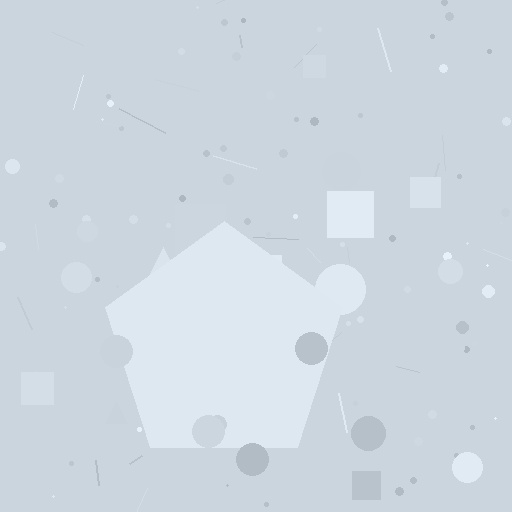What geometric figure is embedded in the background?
A pentagon is embedded in the background.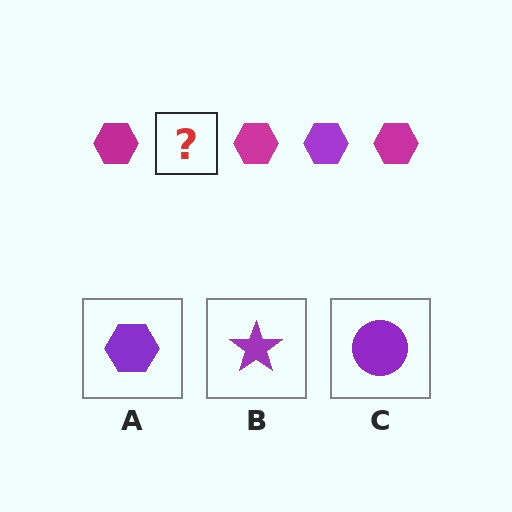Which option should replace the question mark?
Option A.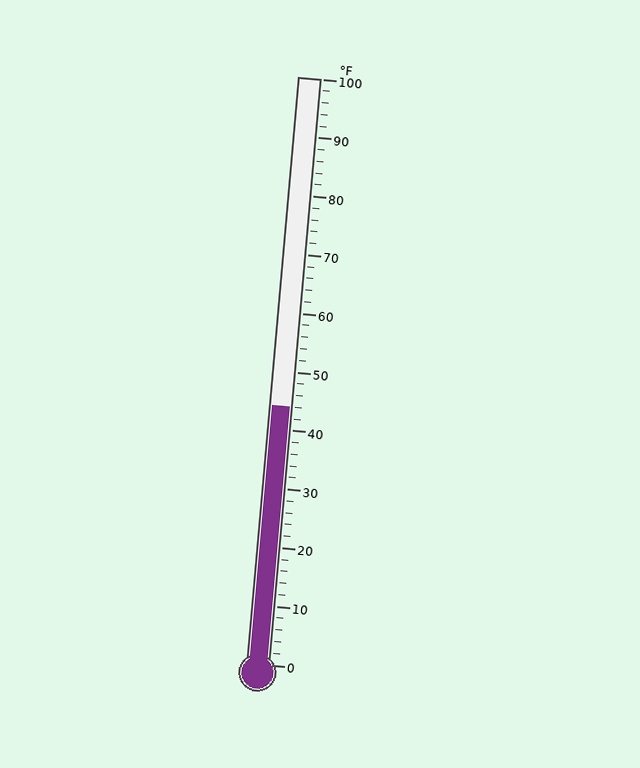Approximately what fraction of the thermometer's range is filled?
The thermometer is filled to approximately 45% of its range.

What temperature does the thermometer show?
The thermometer shows approximately 44°F.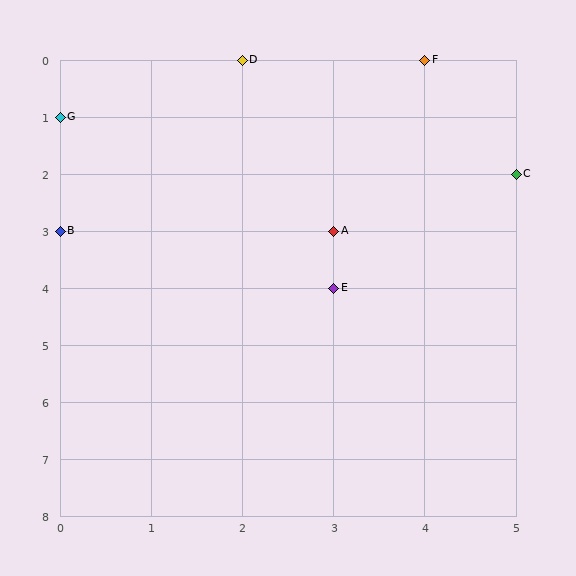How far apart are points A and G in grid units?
Points A and G are 3 columns and 2 rows apart (about 3.6 grid units diagonally).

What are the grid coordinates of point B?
Point B is at grid coordinates (0, 3).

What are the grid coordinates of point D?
Point D is at grid coordinates (2, 0).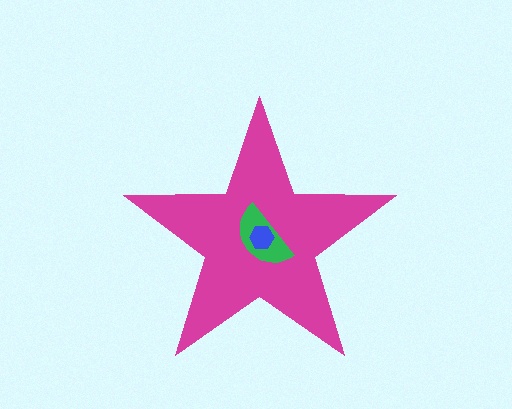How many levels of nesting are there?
3.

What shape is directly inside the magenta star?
The green semicircle.